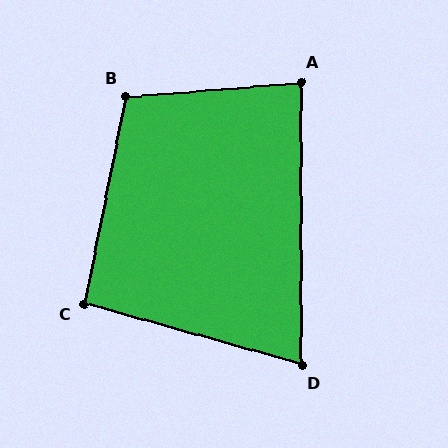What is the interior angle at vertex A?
Approximately 86 degrees (approximately right).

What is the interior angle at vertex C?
Approximately 94 degrees (approximately right).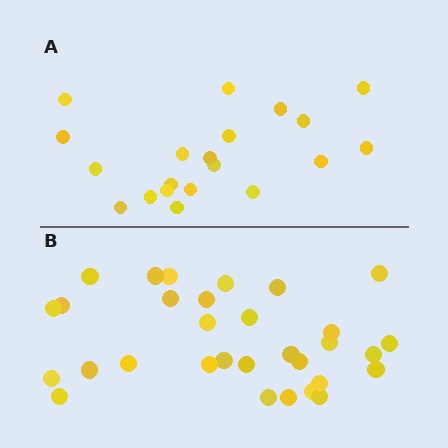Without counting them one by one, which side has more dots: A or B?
Region B (the bottom region) has more dots.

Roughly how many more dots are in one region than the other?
Region B has roughly 12 or so more dots than region A.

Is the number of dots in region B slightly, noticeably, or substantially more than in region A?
Region B has substantially more. The ratio is roughly 1.6 to 1.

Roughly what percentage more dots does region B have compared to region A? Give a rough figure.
About 55% more.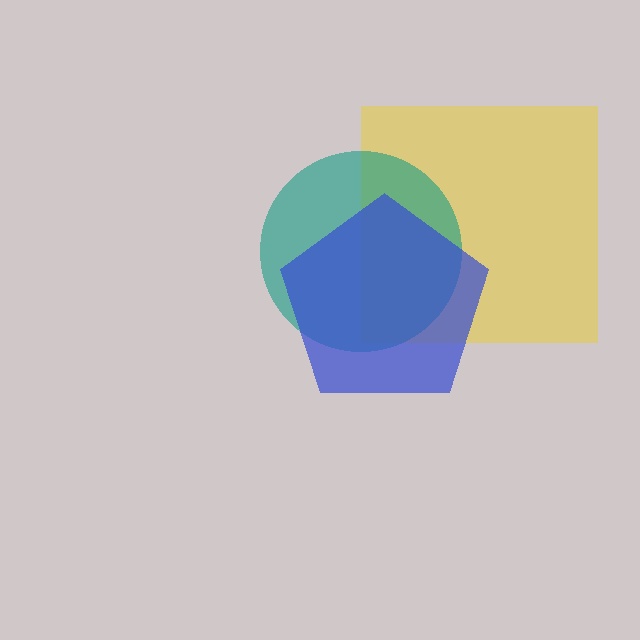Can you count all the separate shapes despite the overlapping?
Yes, there are 3 separate shapes.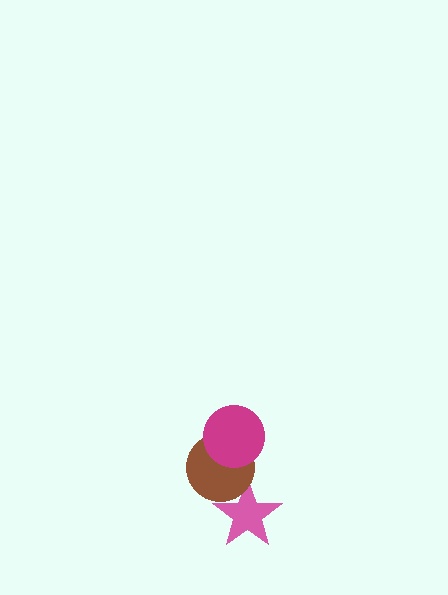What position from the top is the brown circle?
The brown circle is 2nd from the top.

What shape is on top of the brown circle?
The magenta circle is on top of the brown circle.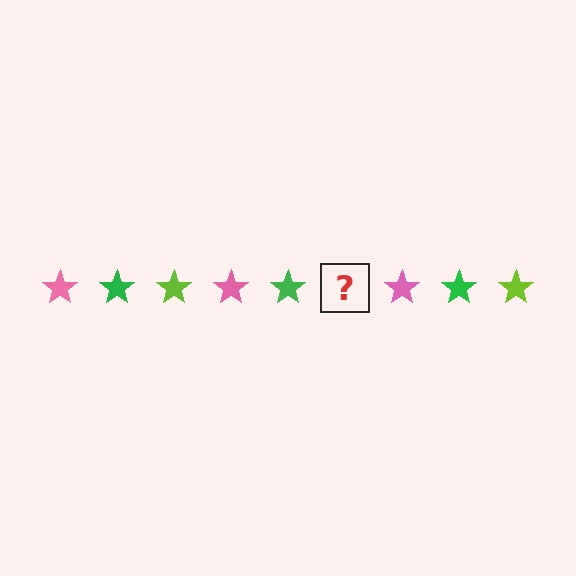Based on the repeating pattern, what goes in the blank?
The blank should be a lime star.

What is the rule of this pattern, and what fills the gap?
The rule is that the pattern cycles through pink, green, lime stars. The gap should be filled with a lime star.